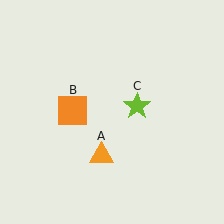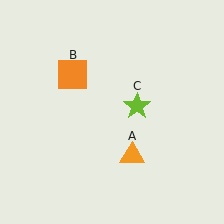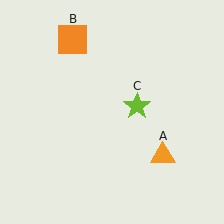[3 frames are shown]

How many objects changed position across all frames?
2 objects changed position: orange triangle (object A), orange square (object B).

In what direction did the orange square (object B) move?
The orange square (object B) moved up.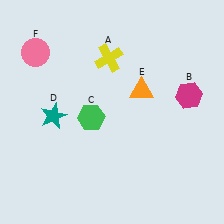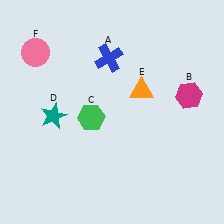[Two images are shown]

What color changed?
The cross (A) changed from yellow in Image 1 to blue in Image 2.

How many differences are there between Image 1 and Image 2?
There is 1 difference between the two images.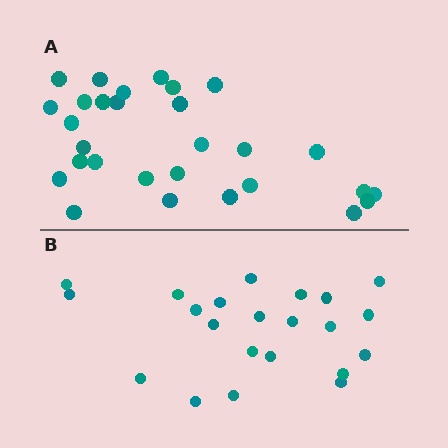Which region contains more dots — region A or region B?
Region A (the top region) has more dots.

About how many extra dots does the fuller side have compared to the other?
Region A has roughly 8 or so more dots than region B.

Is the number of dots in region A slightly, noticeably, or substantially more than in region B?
Region A has noticeably more, but not dramatically so. The ratio is roughly 1.3 to 1.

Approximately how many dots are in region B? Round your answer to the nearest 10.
About 20 dots. (The exact count is 22, which rounds to 20.)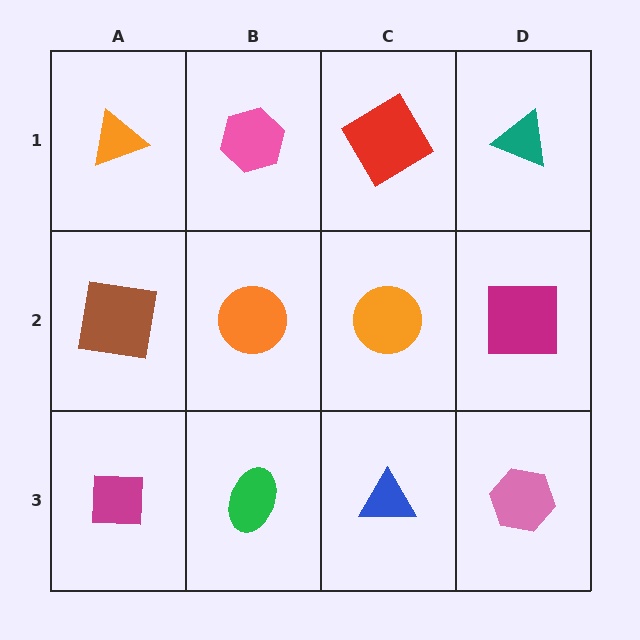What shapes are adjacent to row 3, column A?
A brown square (row 2, column A), a green ellipse (row 3, column B).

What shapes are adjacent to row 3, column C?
An orange circle (row 2, column C), a green ellipse (row 3, column B), a pink hexagon (row 3, column D).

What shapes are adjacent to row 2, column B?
A pink hexagon (row 1, column B), a green ellipse (row 3, column B), a brown square (row 2, column A), an orange circle (row 2, column C).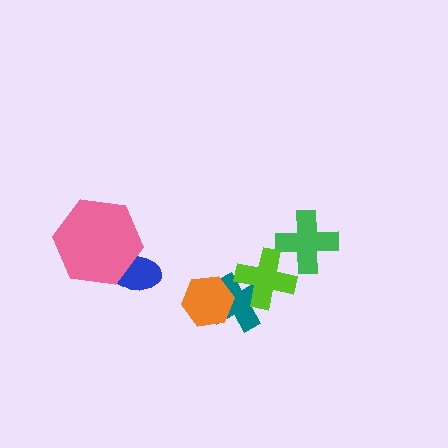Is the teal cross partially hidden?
Yes, it is partially covered by another shape.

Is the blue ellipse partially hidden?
Yes, it is partially covered by another shape.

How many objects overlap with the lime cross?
2 objects overlap with the lime cross.